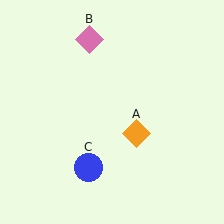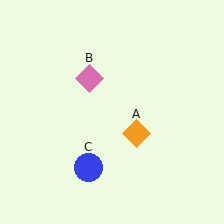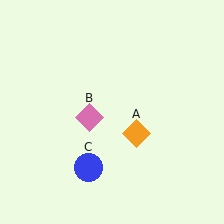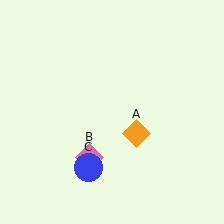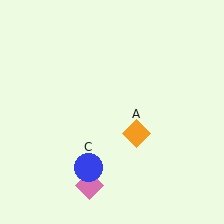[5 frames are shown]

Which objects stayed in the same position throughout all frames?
Orange diamond (object A) and blue circle (object C) remained stationary.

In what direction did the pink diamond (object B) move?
The pink diamond (object B) moved down.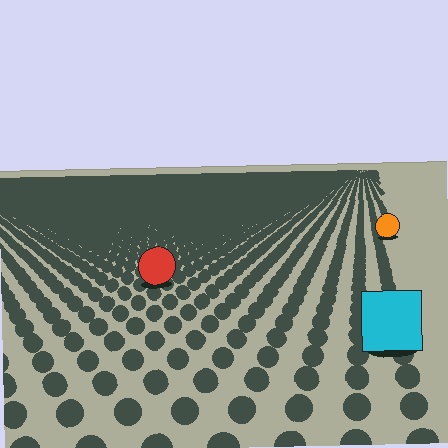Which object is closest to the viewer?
The cyan square is closest. The texture marks near it are larger and more spread out.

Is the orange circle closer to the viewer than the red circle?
No. The red circle is closer — you can tell from the texture gradient: the ground texture is coarser near it.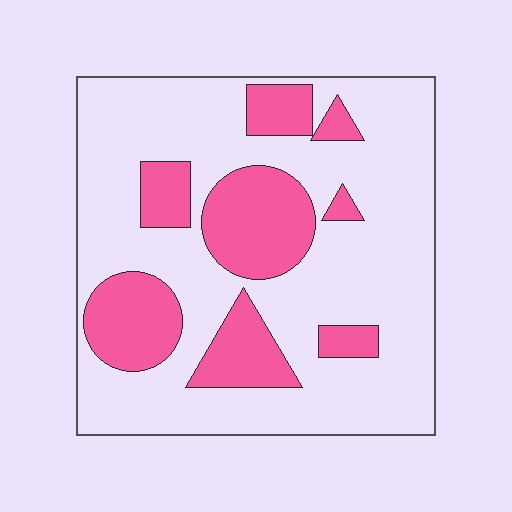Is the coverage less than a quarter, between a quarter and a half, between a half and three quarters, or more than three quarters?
Between a quarter and a half.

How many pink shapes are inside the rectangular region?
8.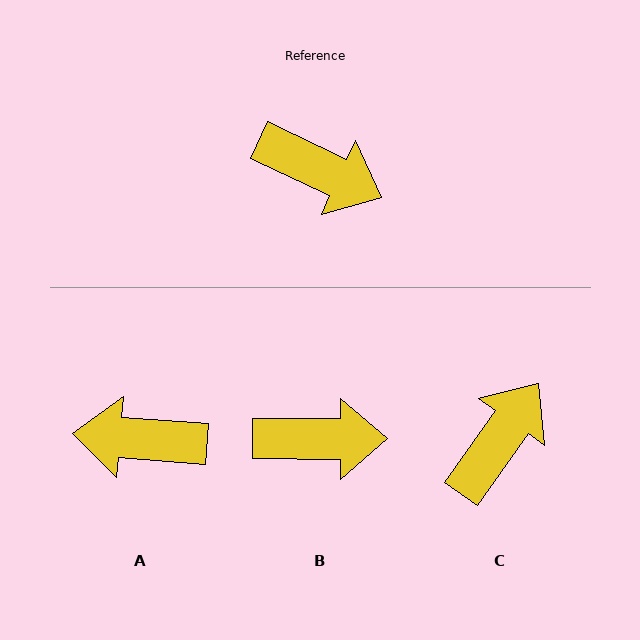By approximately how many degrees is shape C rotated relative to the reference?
Approximately 80 degrees counter-clockwise.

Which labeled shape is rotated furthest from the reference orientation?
A, about 159 degrees away.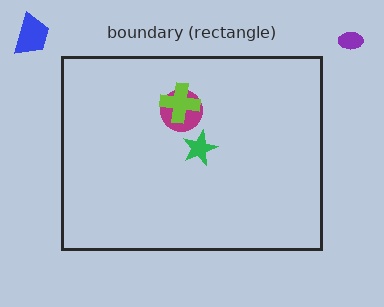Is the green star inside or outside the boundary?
Inside.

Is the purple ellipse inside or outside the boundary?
Outside.